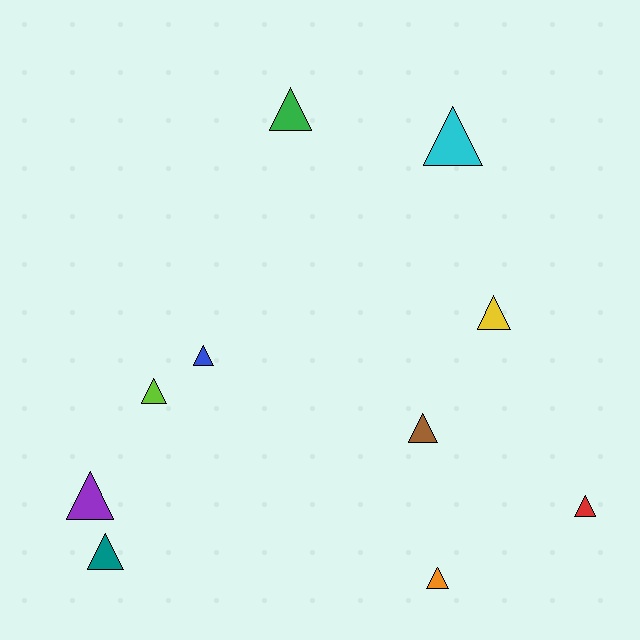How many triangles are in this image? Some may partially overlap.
There are 10 triangles.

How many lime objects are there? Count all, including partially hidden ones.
There is 1 lime object.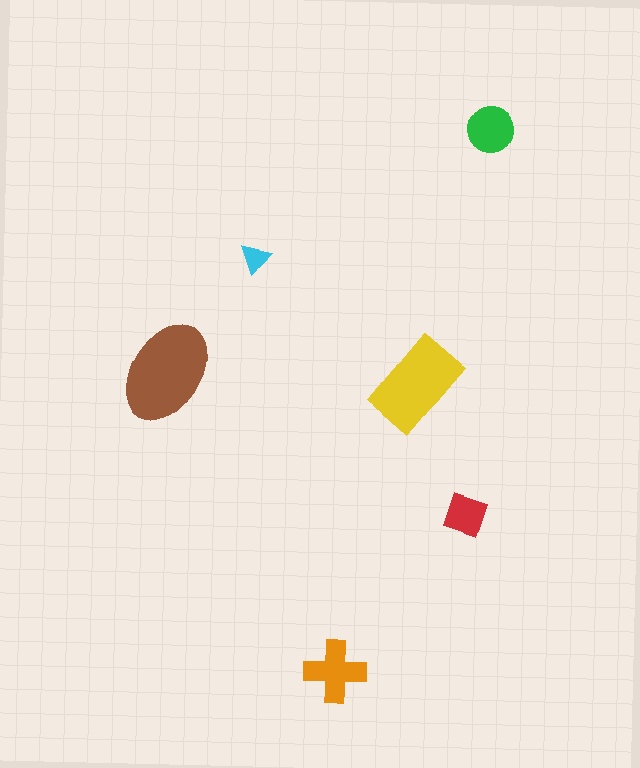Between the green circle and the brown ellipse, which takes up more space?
The brown ellipse.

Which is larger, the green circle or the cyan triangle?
The green circle.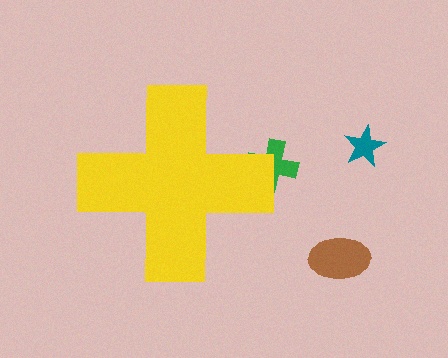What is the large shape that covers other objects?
A yellow cross.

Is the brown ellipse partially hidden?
No, the brown ellipse is fully visible.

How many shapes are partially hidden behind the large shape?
1 shape is partially hidden.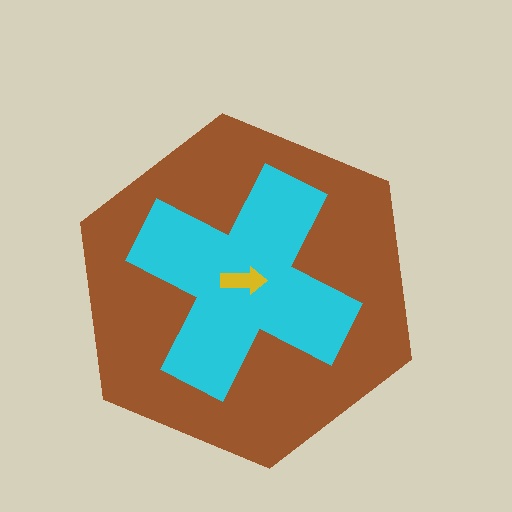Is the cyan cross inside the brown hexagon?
Yes.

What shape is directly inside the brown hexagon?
The cyan cross.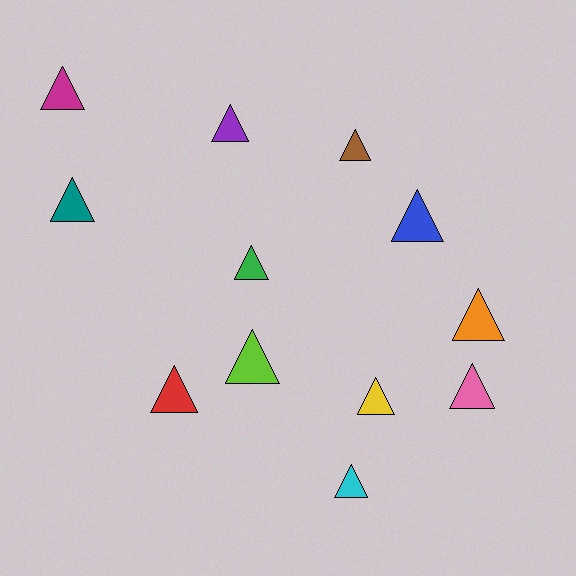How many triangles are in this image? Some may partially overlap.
There are 12 triangles.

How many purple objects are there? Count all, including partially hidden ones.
There is 1 purple object.